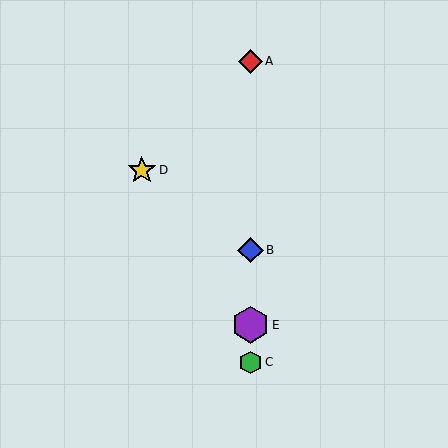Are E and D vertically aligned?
No, E is at x≈251 and D is at x≈142.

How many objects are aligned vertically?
4 objects (A, B, C, E) are aligned vertically.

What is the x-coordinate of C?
Object C is at x≈251.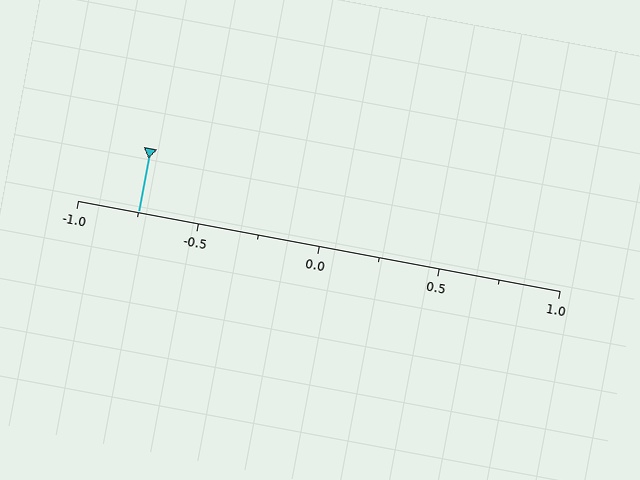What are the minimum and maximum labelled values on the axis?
The axis runs from -1.0 to 1.0.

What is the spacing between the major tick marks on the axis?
The major ticks are spaced 0.5 apart.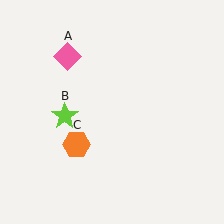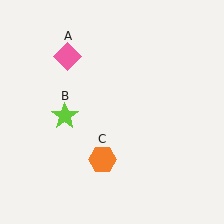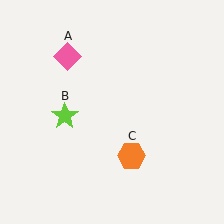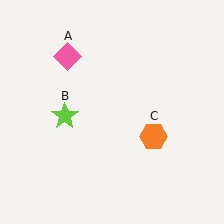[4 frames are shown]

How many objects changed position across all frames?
1 object changed position: orange hexagon (object C).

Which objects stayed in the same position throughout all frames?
Pink diamond (object A) and lime star (object B) remained stationary.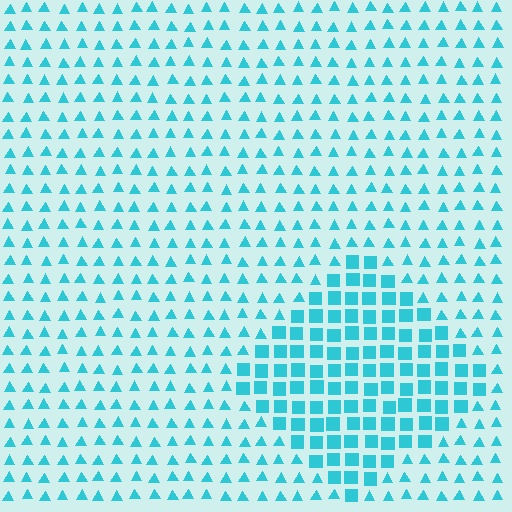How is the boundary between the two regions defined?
The boundary is defined by a change in element shape: squares inside vs. triangles outside. All elements share the same color and spacing.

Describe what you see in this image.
The image is filled with small cyan elements arranged in a uniform grid. A diamond-shaped region contains squares, while the surrounding area contains triangles. The boundary is defined purely by the change in element shape.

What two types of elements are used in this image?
The image uses squares inside the diamond region and triangles outside it.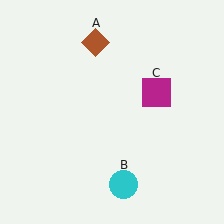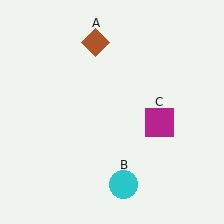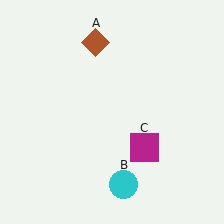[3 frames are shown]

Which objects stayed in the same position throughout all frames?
Brown diamond (object A) and cyan circle (object B) remained stationary.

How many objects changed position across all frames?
1 object changed position: magenta square (object C).